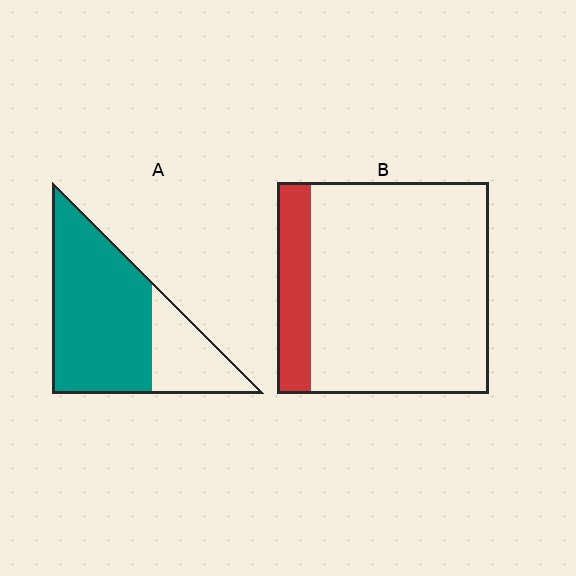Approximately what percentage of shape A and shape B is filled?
A is approximately 70% and B is approximately 15%.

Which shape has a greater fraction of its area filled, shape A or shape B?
Shape A.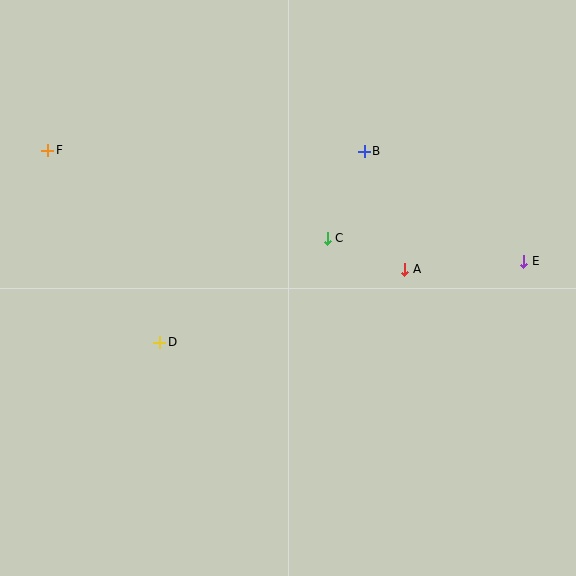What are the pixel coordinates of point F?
Point F is at (48, 150).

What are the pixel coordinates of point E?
Point E is at (524, 261).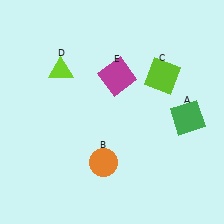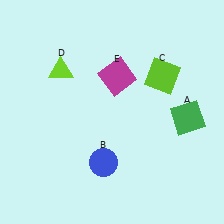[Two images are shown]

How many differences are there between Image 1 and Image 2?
There is 1 difference between the two images.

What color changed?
The circle (B) changed from orange in Image 1 to blue in Image 2.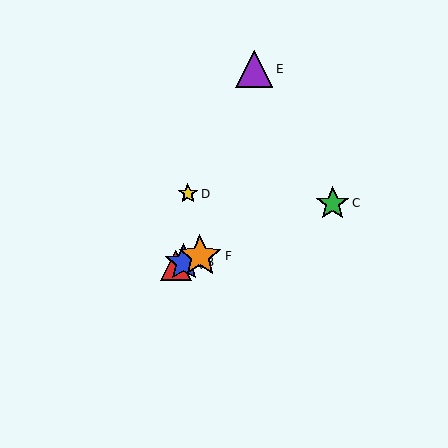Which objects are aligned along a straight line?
Objects A, B, C, F are aligned along a straight line.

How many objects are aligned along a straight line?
4 objects (A, B, C, F) are aligned along a straight line.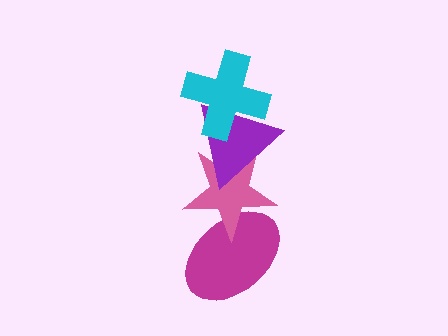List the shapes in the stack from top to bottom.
From top to bottom: the cyan cross, the purple triangle, the pink star, the magenta ellipse.